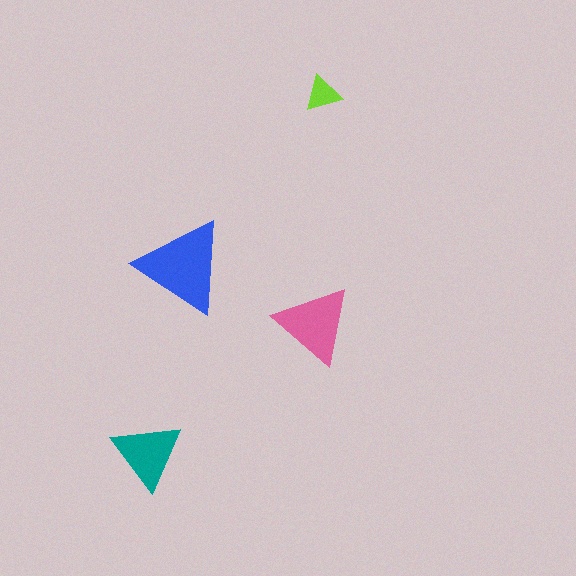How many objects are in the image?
There are 4 objects in the image.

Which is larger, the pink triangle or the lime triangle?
The pink one.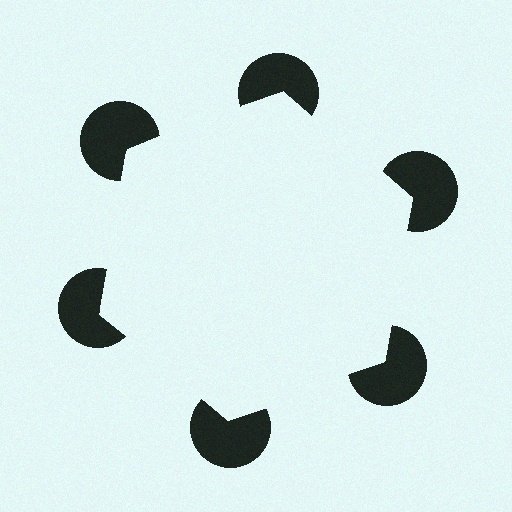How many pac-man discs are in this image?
There are 6 — one at each vertex of the illusory hexagon.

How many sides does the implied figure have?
6 sides.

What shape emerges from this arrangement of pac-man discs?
An illusory hexagon — its edges are inferred from the aligned wedge cuts in the pac-man discs, not physically drawn.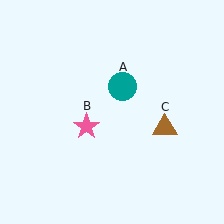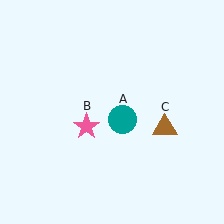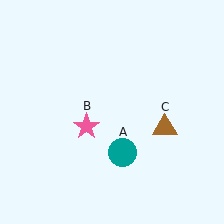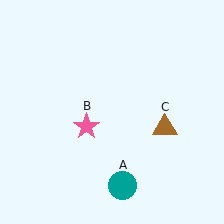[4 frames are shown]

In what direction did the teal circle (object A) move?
The teal circle (object A) moved down.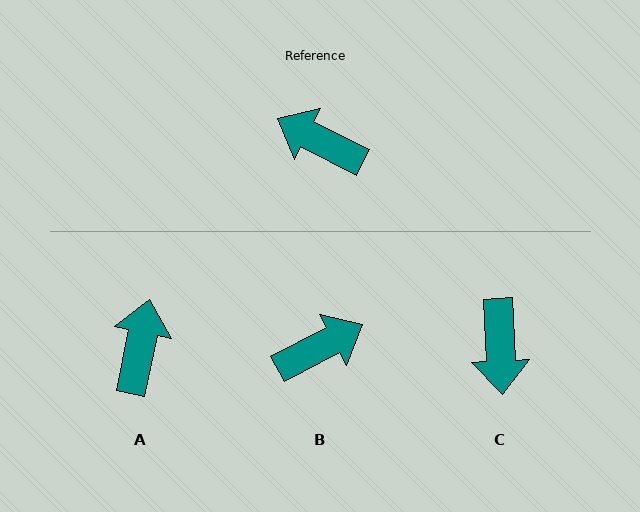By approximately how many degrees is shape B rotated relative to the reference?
Approximately 125 degrees clockwise.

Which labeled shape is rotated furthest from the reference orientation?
B, about 125 degrees away.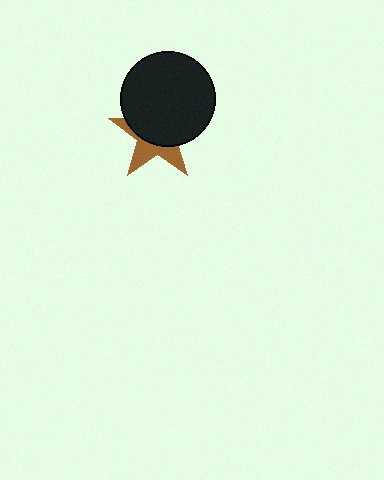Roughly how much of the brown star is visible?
A small part of it is visible (roughly 38%).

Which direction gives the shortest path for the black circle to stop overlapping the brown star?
Moving up gives the shortest separation.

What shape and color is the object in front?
The object in front is a black circle.